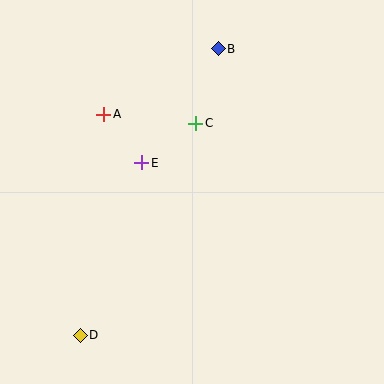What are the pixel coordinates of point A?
Point A is at (104, 114).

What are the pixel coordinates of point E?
Point E is at (142, 163).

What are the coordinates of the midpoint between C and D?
The midpoint between C and D is at (138, 229).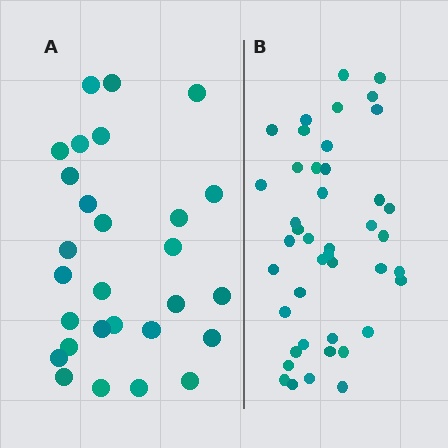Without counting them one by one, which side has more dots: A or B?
Region B (the right region) has more dots.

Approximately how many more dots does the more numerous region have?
Region B has approximately 15 more dots than region A.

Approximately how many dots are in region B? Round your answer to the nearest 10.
About 40 dots. (The exact count is 43, which rounds to 40.)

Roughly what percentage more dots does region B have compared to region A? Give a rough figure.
About 55% more.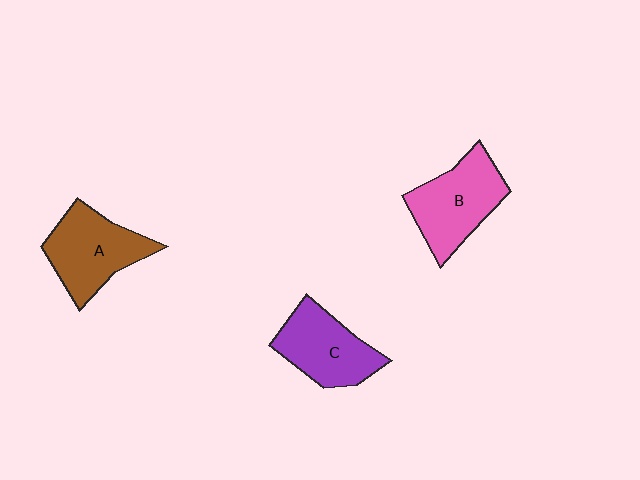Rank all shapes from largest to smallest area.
From largest to smallest: B (pink), A (brown), C (purple).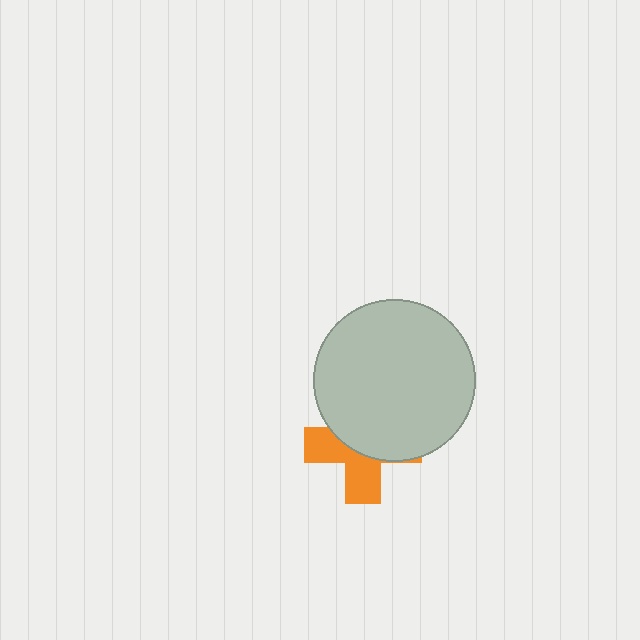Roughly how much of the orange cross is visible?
A small part of it is visible (roughly 44%).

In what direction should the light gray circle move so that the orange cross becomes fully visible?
The light gray circle should move up. That is the shortest direction to clear the overlap and leave the orange cross fully visible.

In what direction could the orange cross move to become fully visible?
The orange cross could move down. That would shift it out from behind the light gray circle entirely.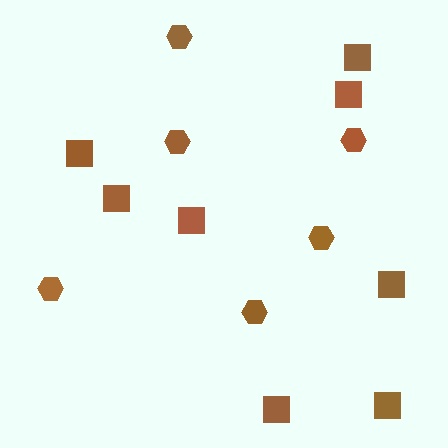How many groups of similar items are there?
There are 2 groups: one group of squares (8) and one group of hexagons (6).